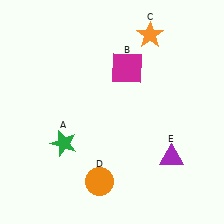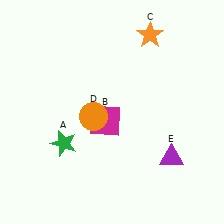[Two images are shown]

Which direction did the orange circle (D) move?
The orange circle (D) moved up.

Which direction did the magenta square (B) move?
The magenta square (B) moved down.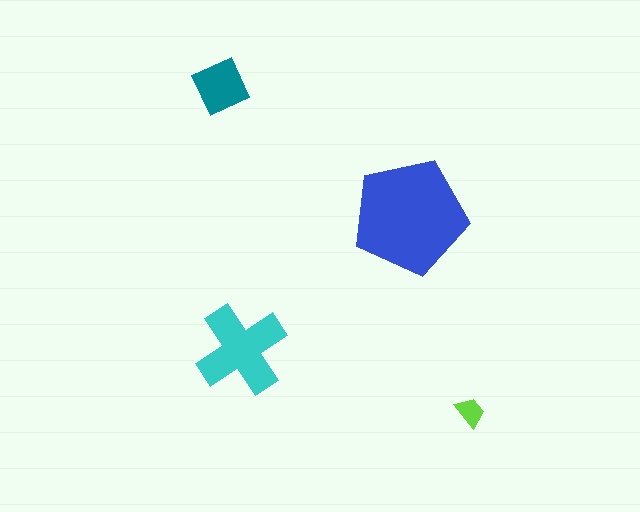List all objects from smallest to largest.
The lime trapezoid, the teal square, the cyan cross, the blue pentagon.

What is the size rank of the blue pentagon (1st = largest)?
1st.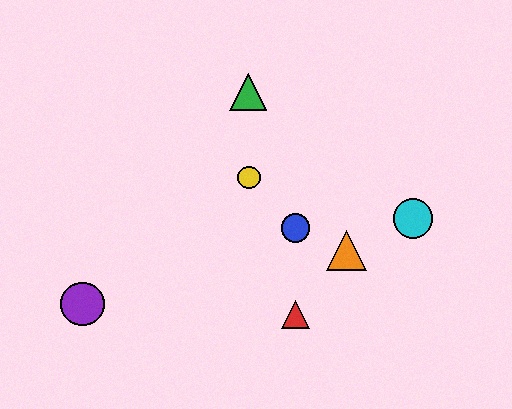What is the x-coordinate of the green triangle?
The green triangle is at x≈248.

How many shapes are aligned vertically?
2 shapes (the red triangle, the blue circle) are aligned vertically.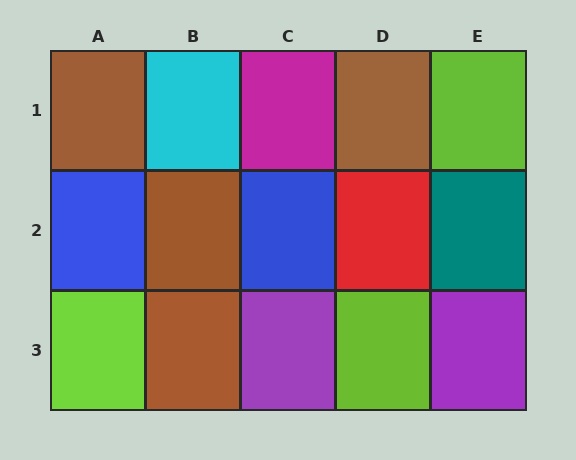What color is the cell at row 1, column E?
Lime.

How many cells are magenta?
1 cell is magenta.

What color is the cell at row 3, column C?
Purple.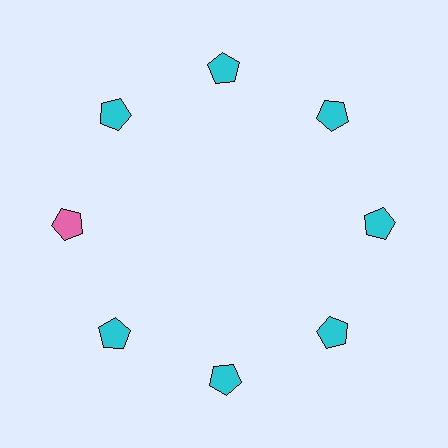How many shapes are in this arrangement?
There are 8 shapes arranged in a ring pattern.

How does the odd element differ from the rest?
It has a different color: pink instead of cyan.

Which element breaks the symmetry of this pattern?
The pink pentagon at roughly the 9 o'clock position breaks the symmetry. All other shapes are cyan pentagons.